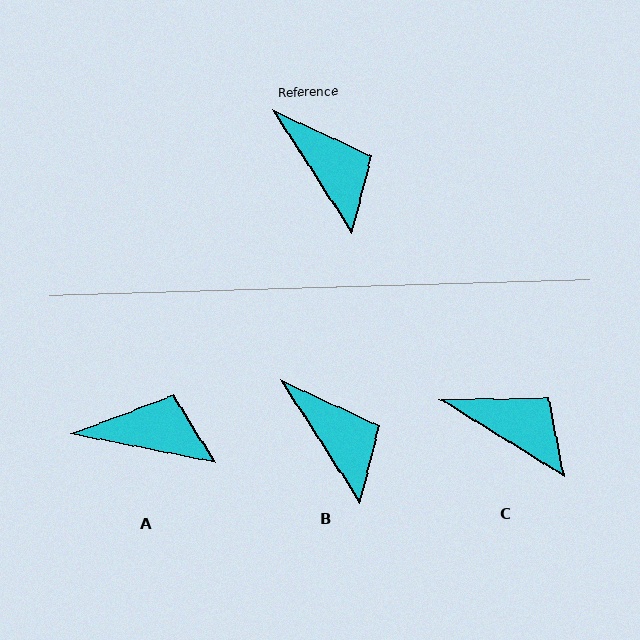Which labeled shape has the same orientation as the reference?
B.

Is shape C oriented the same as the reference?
No, it is off by about 26 degrees.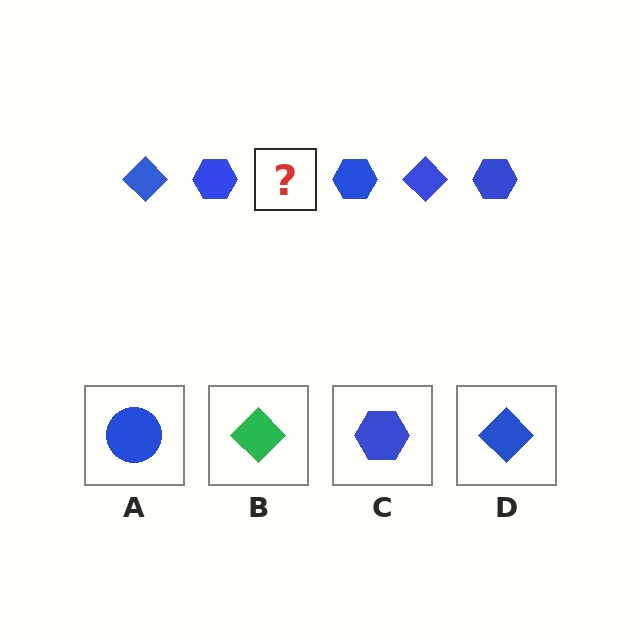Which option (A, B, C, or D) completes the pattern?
D.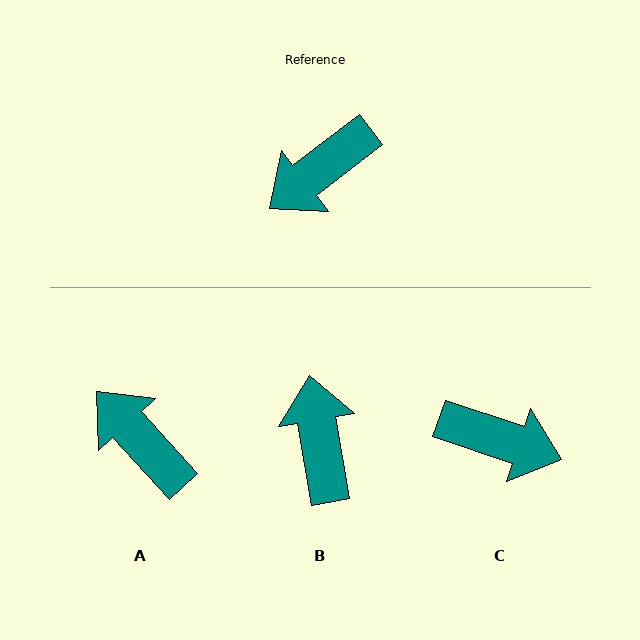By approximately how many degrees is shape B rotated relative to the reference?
Approximately 118 degrees clockwise.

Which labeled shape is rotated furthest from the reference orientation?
C, about 124 degrees away.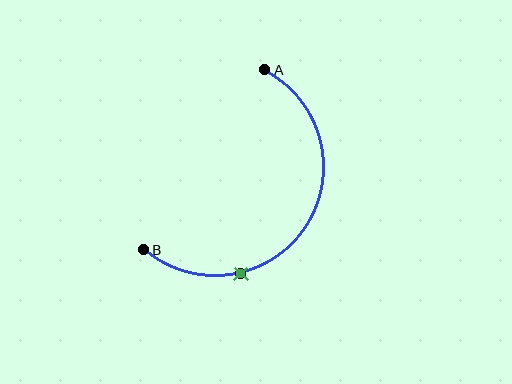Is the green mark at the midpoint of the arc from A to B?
No. The green mark lies on the arc but is closer to endpoint B. The arc midpoint would be at the point on the curve equidistant along the arc from both A and B.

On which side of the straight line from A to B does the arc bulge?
The arc bulges below and to the right of the straight line connecting A and B.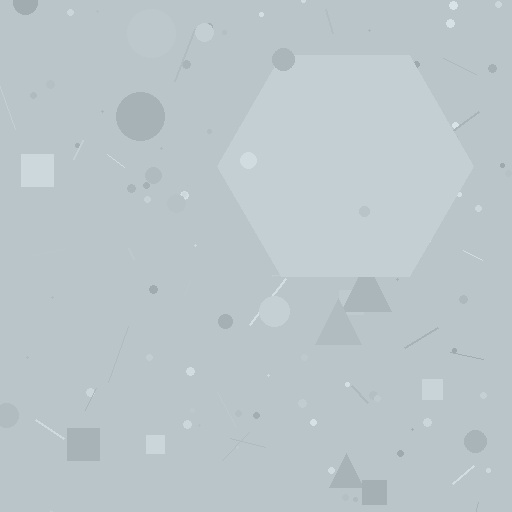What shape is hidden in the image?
A hexagon is hidden in the image.